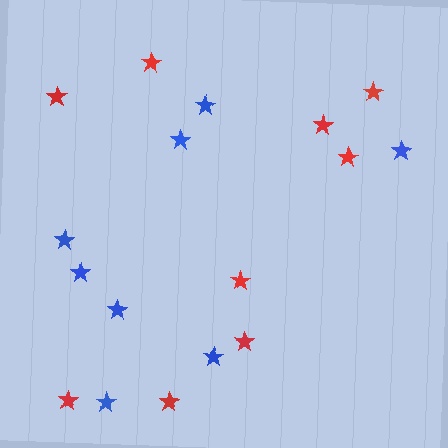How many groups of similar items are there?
There are 2 groups: one group of red stars (9) and one group of blue stars (8).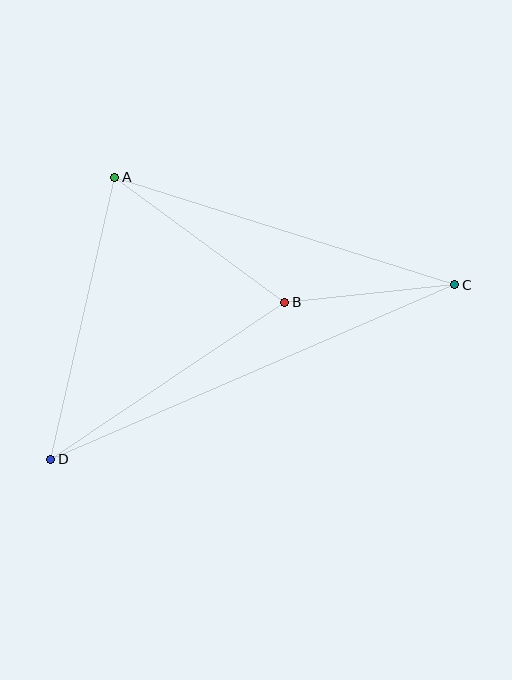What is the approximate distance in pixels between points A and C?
The distance between A and C is approximately 357 pixels.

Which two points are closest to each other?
Points B and C are closest to each other.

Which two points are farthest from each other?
Points C and D are farthest from each other.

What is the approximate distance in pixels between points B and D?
The distance between B and D is approximately 281 pixels.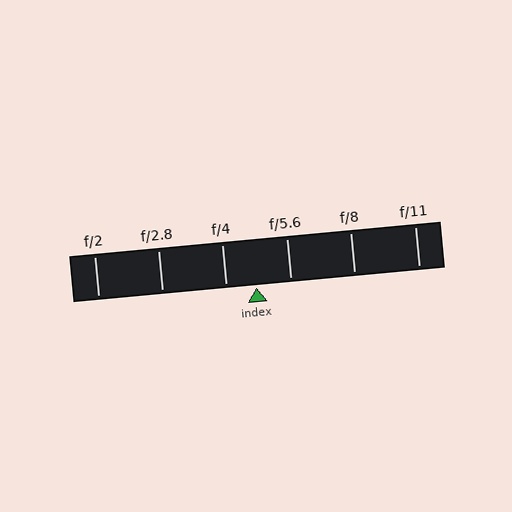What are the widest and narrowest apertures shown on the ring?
The widest aperture shown is f/2 and the narrowest is f/11.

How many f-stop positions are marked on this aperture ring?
There are 6 f-stop positions marked.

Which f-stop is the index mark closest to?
The index mark is closest to f/4.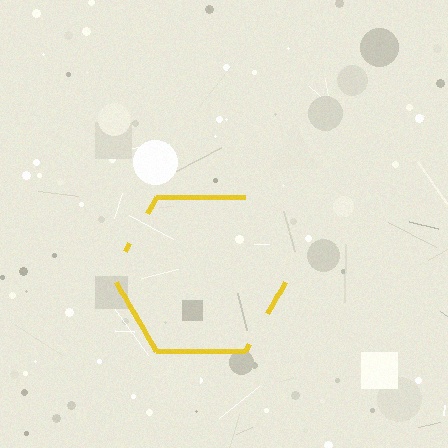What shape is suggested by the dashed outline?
The dashed outline suggests a hexagon.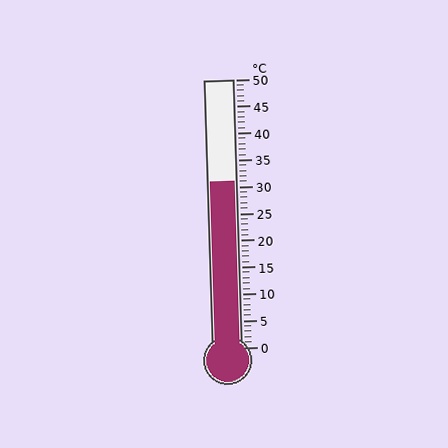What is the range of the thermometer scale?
The thermometer scale ranges from 0°C to 50°C.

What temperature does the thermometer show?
The thermometer shows approximately 31°C.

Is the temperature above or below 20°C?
The temperature is above 20°C.